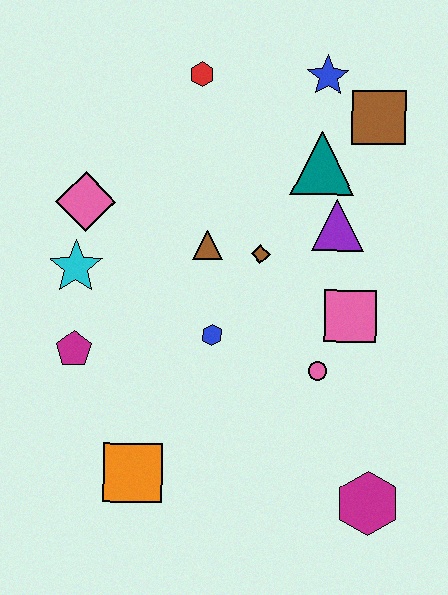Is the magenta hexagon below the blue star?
Yes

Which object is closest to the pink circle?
The pink square is closest to the pink circle.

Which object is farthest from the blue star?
The orange square is farthest from the blue star.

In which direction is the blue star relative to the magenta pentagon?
The blue star is above the magenta pentagon.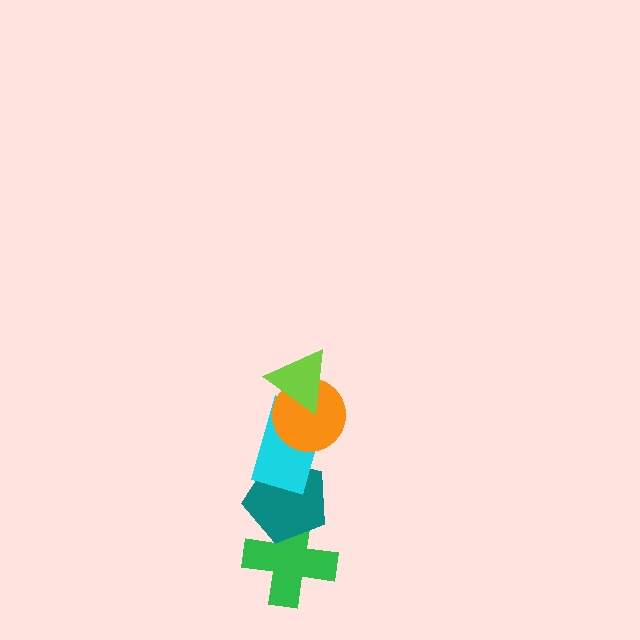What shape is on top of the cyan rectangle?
The orange circle is on top of the cyan rectangle.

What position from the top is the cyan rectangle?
The cyan rectangle is 3rd from the top.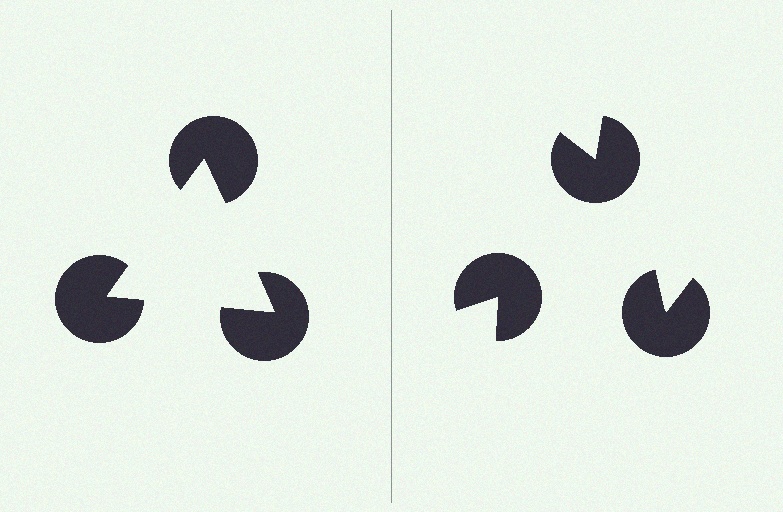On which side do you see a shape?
An illusory triangle appears on the left side. On the right side the wedge cuts are rotated, so no coherent shape forms.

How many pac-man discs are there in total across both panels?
6 — 3 on each side.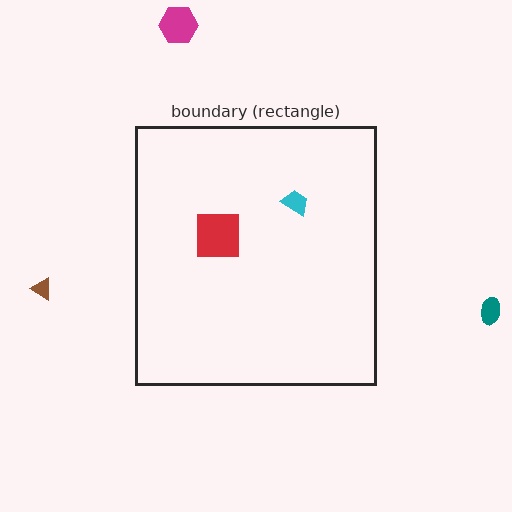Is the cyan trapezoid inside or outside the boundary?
Inside.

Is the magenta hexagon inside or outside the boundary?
Outside.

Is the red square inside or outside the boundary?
Inside.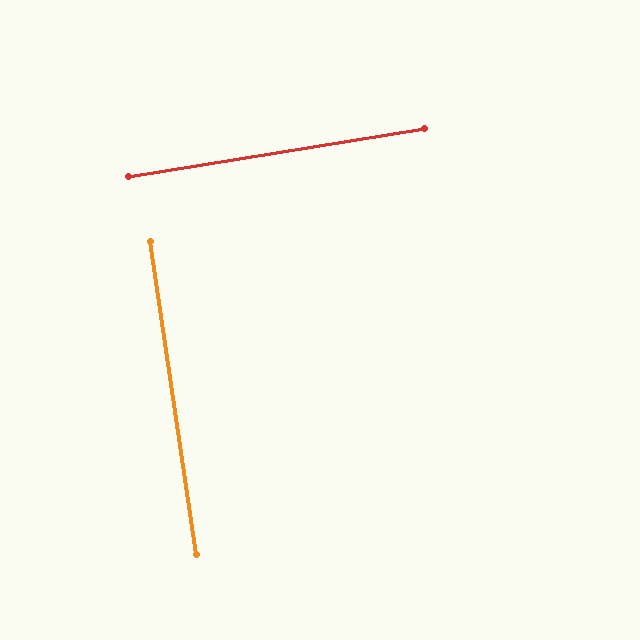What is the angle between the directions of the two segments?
Approximately 89 degrees.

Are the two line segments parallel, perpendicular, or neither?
Perpendicular — they meet at approximately 89°.